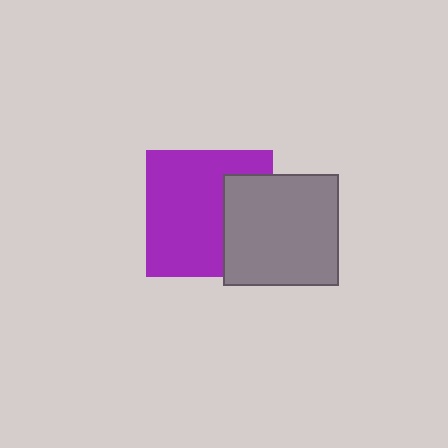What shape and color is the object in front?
The object in front is a gray rectangle.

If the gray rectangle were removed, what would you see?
You would see the complete purple square.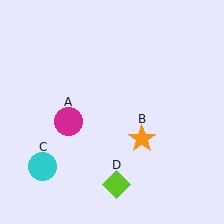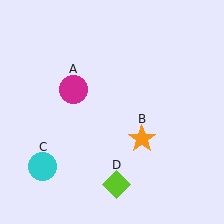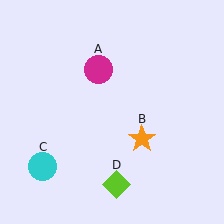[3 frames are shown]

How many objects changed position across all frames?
1 object changed position: magenta circle (object A).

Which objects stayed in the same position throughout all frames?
Orange star (object B) and cyan circle (object C) and lime diamond (object D) remained stationary.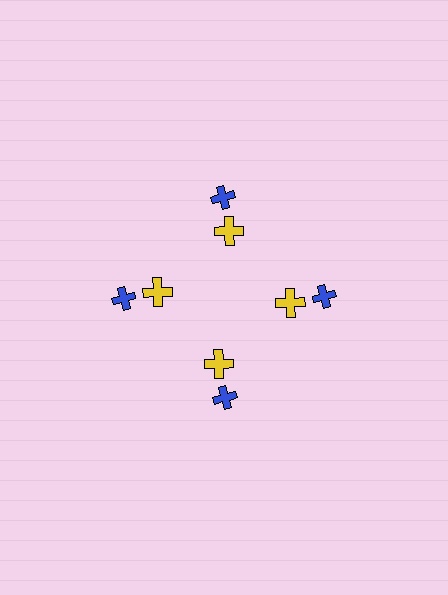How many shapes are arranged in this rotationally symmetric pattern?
There are 8 shapes, arranged in 4 groups of 2.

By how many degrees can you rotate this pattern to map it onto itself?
The pattern maps onto itself every 90 degrees of rotation.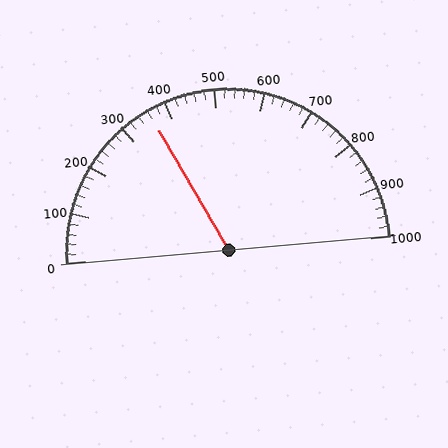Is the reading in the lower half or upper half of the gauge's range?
The reading is in the lower half of the range (0 to 1000).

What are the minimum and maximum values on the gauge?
The gauge ranges from 0 to 1000.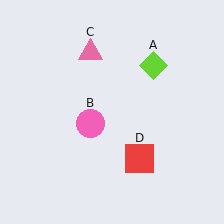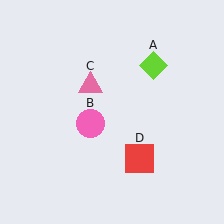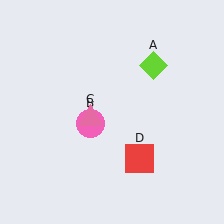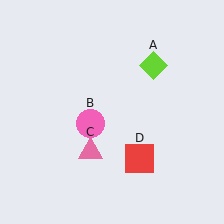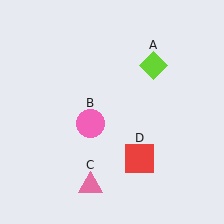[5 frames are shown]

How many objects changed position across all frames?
1 object changed position: pink triangle (object C).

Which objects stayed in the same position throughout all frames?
Lime diamond (object A) and pink circle (object B) and red square (object D) remained stationary.